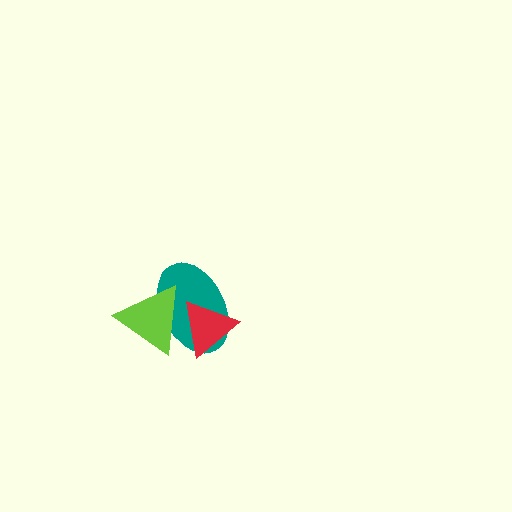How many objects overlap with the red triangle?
2 objects overlap with the red triangle.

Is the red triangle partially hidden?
No, no other shape covers it.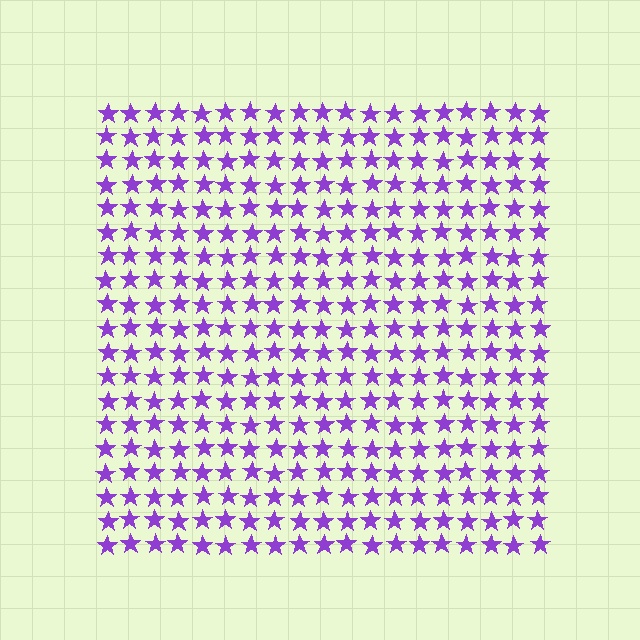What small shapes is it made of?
It is made of small stars.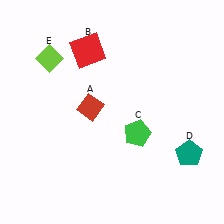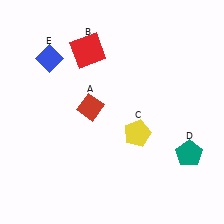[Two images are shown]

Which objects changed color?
C changed from green to yellow. E changed from lime to blue.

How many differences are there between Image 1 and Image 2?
There are 2 differences between the two images.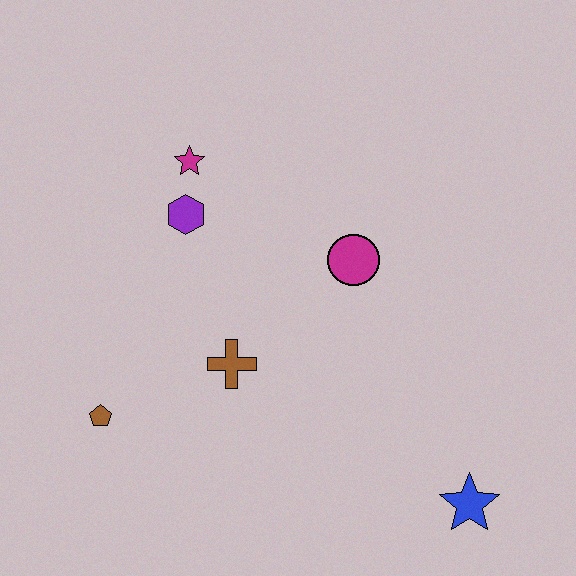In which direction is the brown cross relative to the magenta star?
The brown cross is below the magenta star.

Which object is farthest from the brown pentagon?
The blue star is farthest from the brown pentagon.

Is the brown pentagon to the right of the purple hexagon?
No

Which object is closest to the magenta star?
The purple hexagon is closest to the magenta star.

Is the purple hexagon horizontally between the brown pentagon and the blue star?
Yes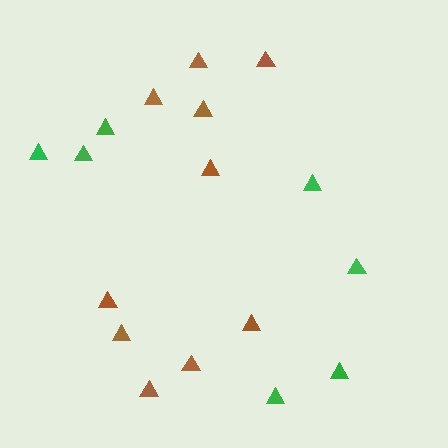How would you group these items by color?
There are 2 groups: one group of green triangles (7) and one group of brown triangles (10).